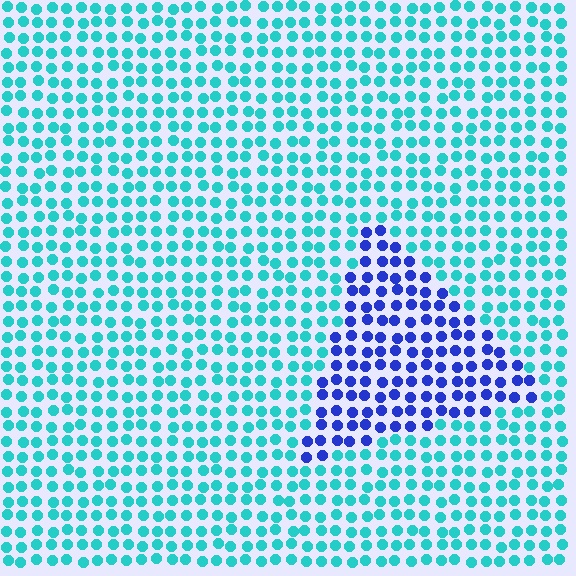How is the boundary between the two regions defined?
The boundary is defined purely by a slight shift in hue (about 56 degrees). Spacing, size, and orientation are identical on both sides.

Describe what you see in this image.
The image is filled with small cyan elements in a uniform arrangement. A triangle-shaped region is visible where the elements are tinted to a slightly different hue, forming a subtle color boundary.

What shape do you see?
I see a triangle.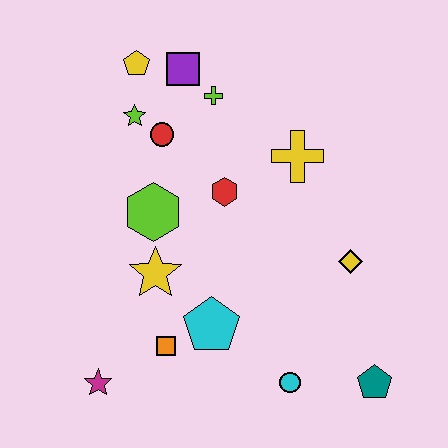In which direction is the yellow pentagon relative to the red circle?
The yellow pentagon is above the red circle.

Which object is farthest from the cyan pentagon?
The yellow pentagon is farthest from the cyan pentagon.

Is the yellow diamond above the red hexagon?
No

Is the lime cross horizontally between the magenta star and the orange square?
No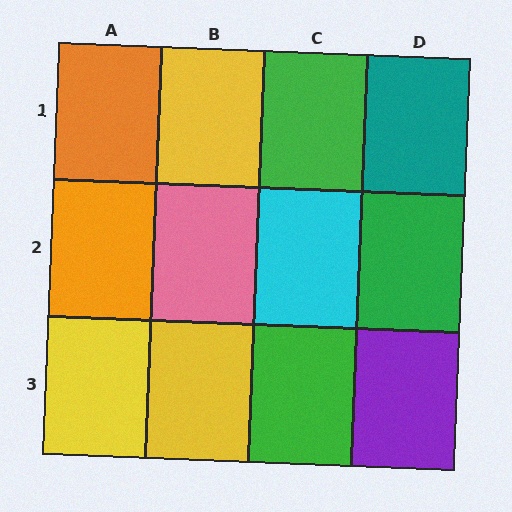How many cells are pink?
1 cell is pink.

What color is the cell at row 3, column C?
Green.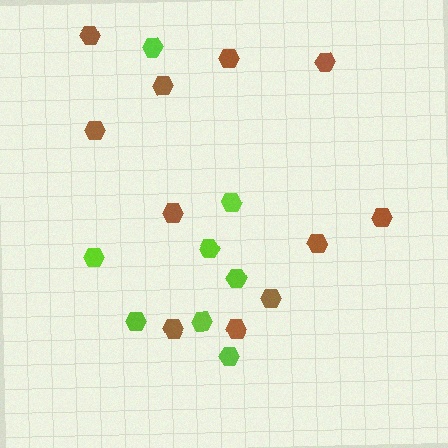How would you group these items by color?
There are 2 groups: one group of brown hexagons (11) and one group of lime hexagons (8).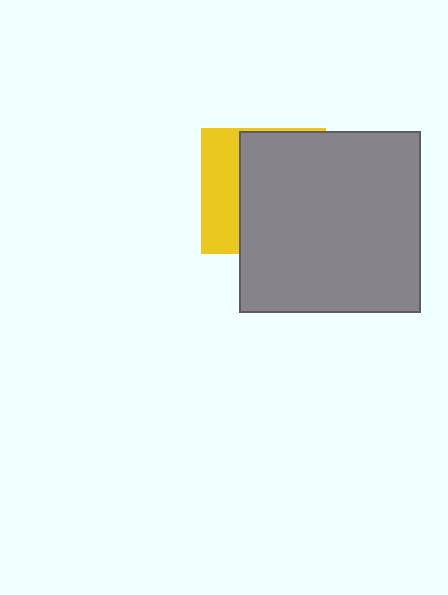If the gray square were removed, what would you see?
You would see the complete yellow square.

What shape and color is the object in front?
The object in front is a gray square.